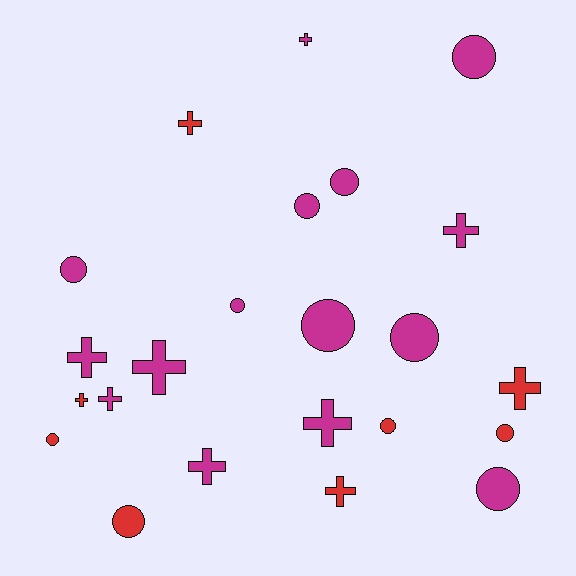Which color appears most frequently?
Magenta, with 15 objects.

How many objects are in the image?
There are 23 objects.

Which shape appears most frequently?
Circle, with 12 objects.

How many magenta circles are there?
There are 8 magenta circles.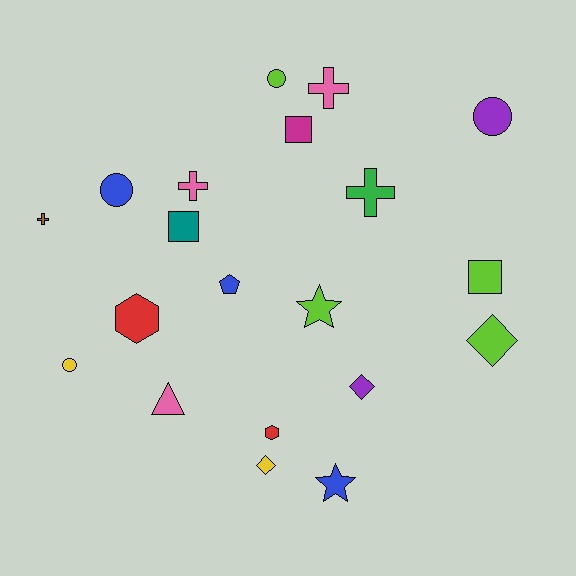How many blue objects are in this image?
There are 3 blue objects.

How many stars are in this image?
There are 2 stars.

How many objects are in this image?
There are 20 objects.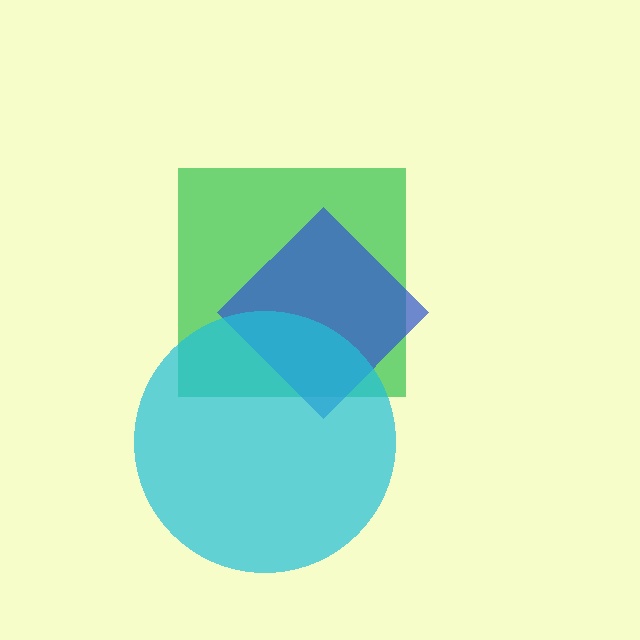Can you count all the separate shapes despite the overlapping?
Yes, there are 3 separate shapes.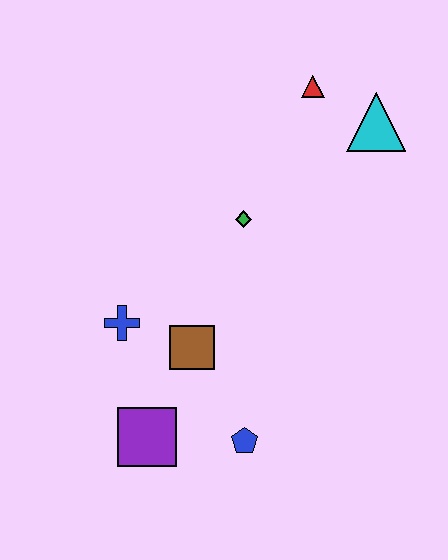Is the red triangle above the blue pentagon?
Yes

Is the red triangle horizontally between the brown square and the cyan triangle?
Yes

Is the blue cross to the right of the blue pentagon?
No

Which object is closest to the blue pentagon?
The purple square is closest to the blue pentagon.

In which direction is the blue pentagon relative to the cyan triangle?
The blue pentagon is below the cyan triangle.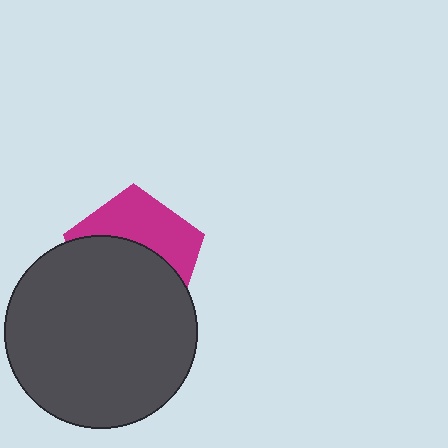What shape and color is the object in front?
The object in front is a dark gray circle.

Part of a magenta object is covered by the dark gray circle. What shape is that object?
It is a pentagon.